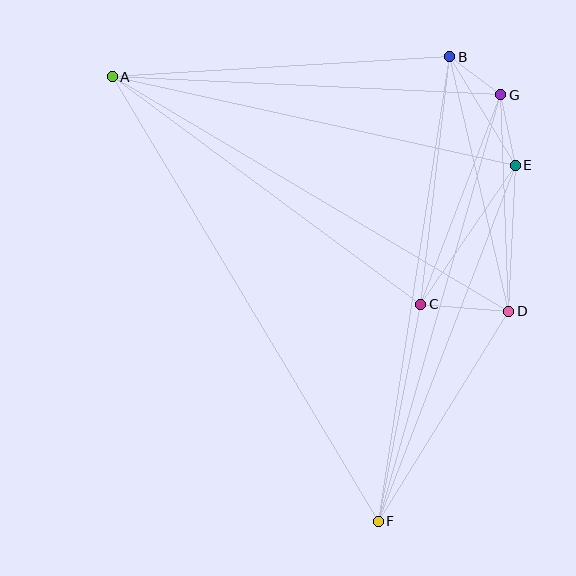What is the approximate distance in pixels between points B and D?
The distance between B and D is approximately 261 pixels.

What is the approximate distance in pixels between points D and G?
The distance between D and G is approximately 216 pixels.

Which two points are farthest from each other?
Points A and F are farthest from each other.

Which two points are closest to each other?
Points B and G are closest to each other.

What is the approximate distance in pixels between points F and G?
The distance between F and G is approximately 443 pixels.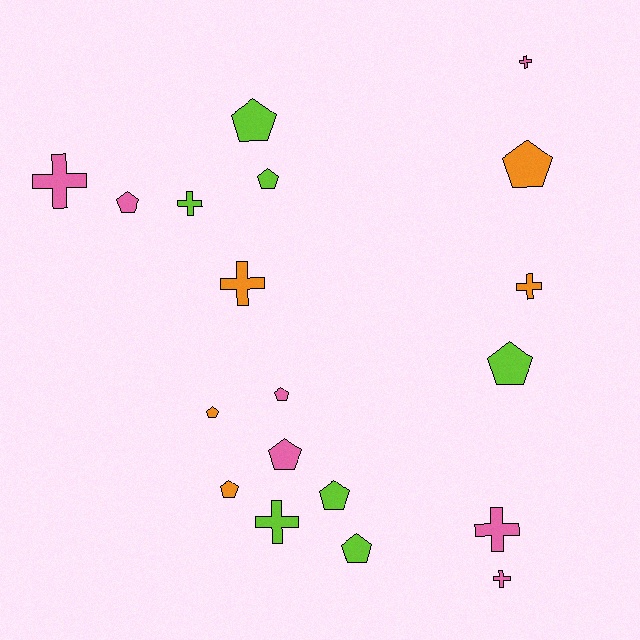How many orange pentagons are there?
There are 3 orange pentagons.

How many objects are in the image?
There are 19 objects.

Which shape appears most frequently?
Pentagon, with 11 objects.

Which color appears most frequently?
Lime, with 7 objects.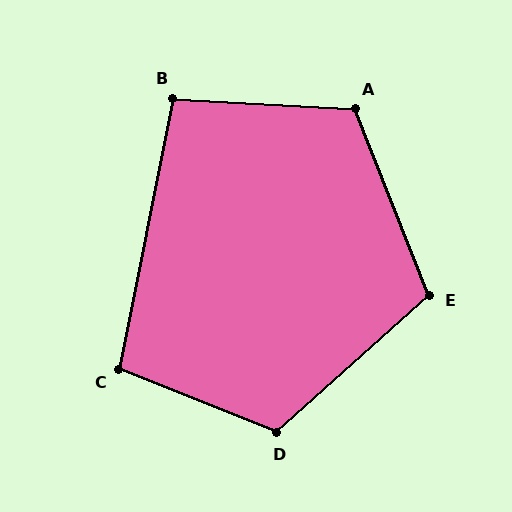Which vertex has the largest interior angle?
D, at approximately 116 degrees.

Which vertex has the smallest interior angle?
B, at approximately 98 degrees.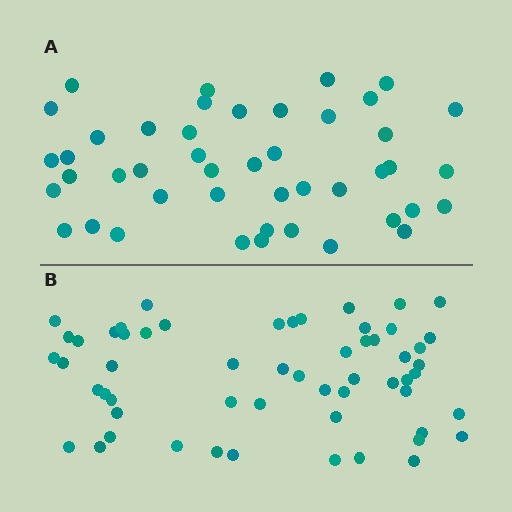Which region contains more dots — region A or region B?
Region B (the bottom region) has more dots.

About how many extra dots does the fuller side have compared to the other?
Region B has roughly 12 or so more dots than region A.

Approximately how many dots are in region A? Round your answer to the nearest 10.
About 40 dots. (The exact count is 45, which rounds to 40.)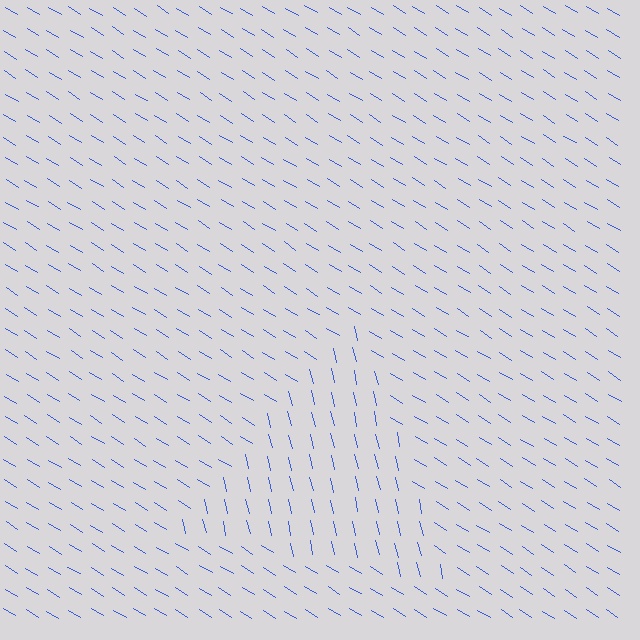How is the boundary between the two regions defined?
The boundary is defined purely by a change in line orientation (approximately 45 degrees difference). All lines are the same color and thickness.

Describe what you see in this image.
The image is filled with small blue line segments. A triangle region in the image has lines oriented differently from the surrounding lines, creating a visible texture boundary.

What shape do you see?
I see a triangle.